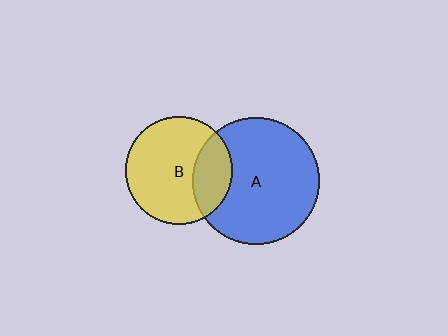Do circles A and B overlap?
Yes.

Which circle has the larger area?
Circle A (blue).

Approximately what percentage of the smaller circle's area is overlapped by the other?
Approximately 25%.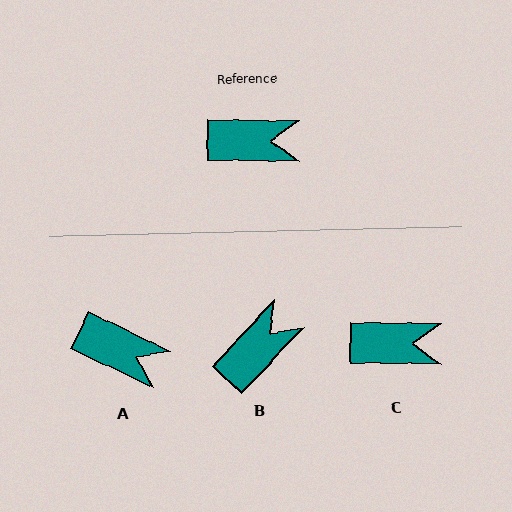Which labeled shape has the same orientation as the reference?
C.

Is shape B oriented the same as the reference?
No, it is off by about 47 degrees.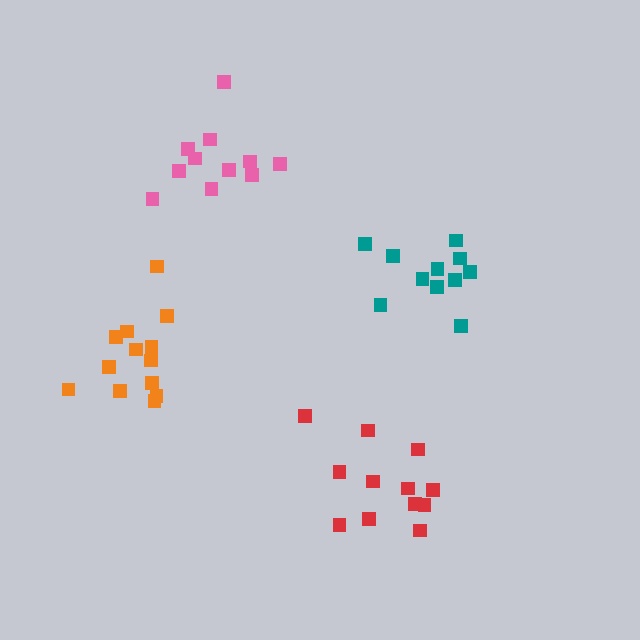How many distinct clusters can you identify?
There are 4 distinct clusters.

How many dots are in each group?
Group 1: 13 dots, Group 2: 11 dots, Group 3: 12 dots, Group 4: 11 dots (47 total).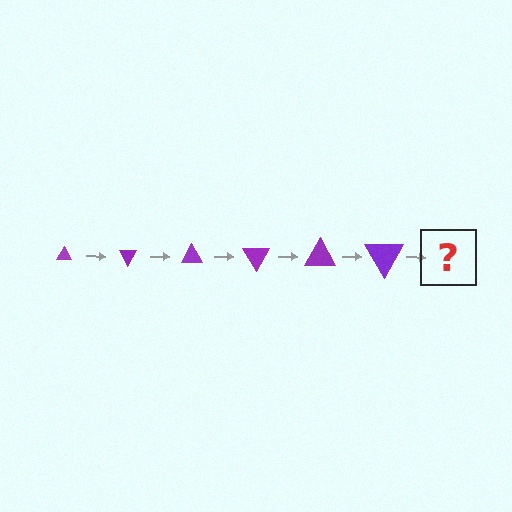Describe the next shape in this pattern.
It should be a triangle, larger than the previous one and rotated 360 degrees from the start.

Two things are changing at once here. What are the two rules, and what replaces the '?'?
The two rules are that the triangle grows larger each step and it rotates 60 degrees each step. The '?' should be a triangle, larger than the previous one and rotated 360 degrees from the start.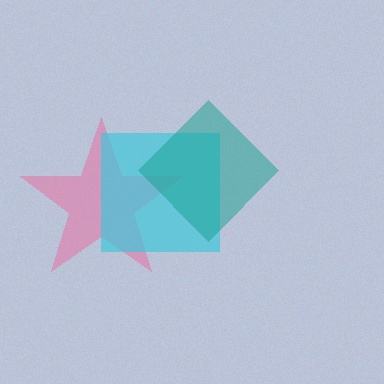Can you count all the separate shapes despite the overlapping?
Yes, there are 3 separate shapes.